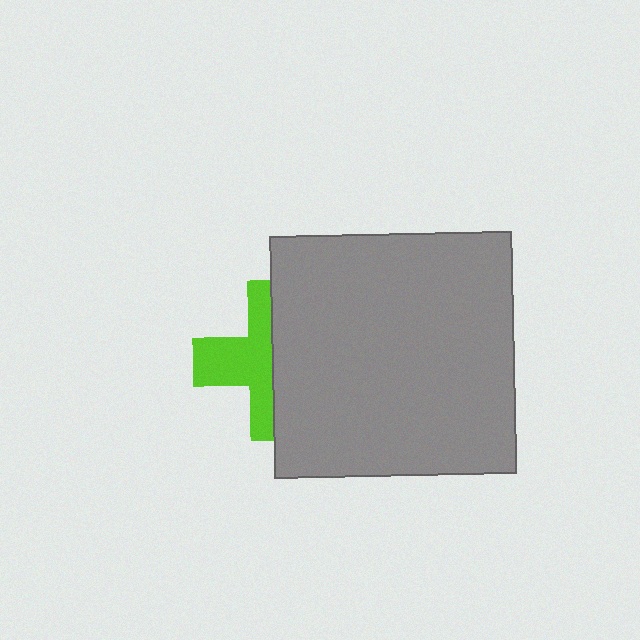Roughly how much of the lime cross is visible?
About half of it is visible (roughly 49%).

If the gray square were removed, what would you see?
You would see the complete lime cross.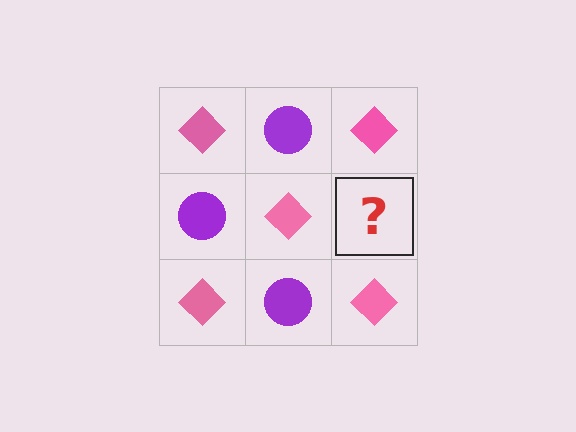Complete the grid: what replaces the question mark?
The question mark should be replaced with a purple circle.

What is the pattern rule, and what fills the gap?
The rule is that it alternates pink diamond and purple circle in a checkerboard pattern. The gap should be filled with a purple circle.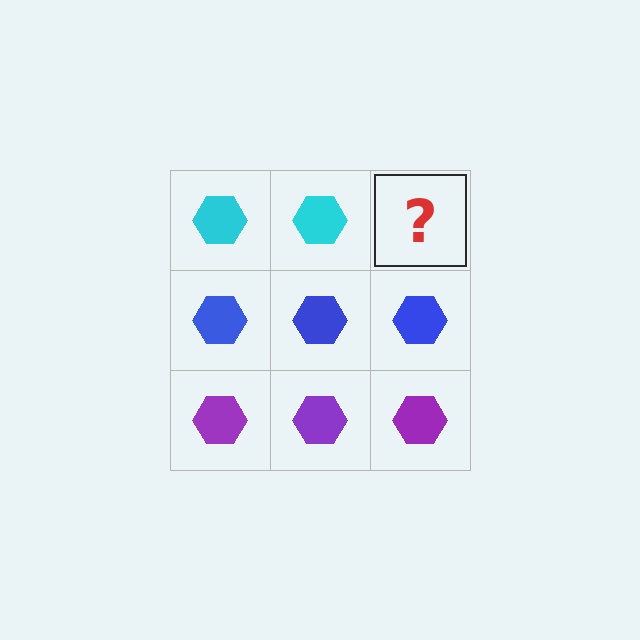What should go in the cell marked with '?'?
The missing cell should contain a cyan hexagon.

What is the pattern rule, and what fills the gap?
The rule is that each row has a consistent color. The gap should be filled with a cyan hexagon.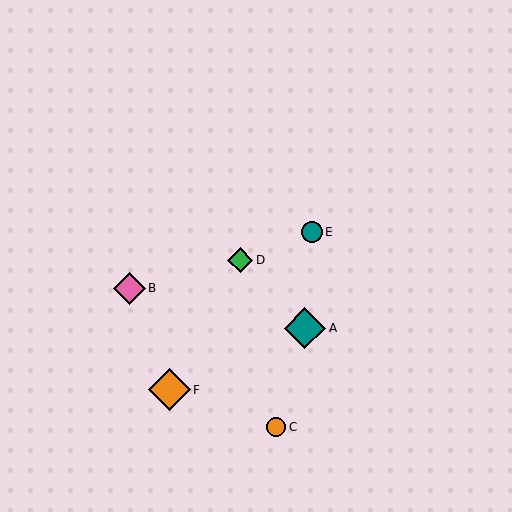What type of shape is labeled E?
Shape E is a teal circle.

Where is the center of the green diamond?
The center of the green diamond is at (240, 260).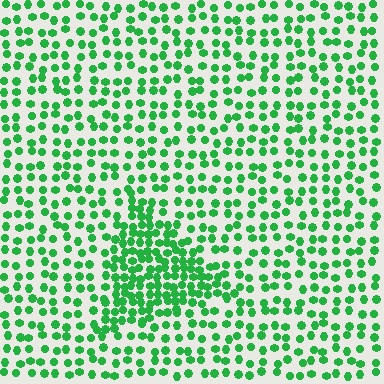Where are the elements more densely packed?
The elements are more densely packed inside the triangle boundary.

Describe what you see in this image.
The image contains small green elements arranged at two different densities. A triangle-shaped region is visible where the elements are more densely packed than the surrounding area.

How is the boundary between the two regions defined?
The boundary is defined by a change in element density (approximately 2.1x ratio). All elements are the same color, size, and shape.